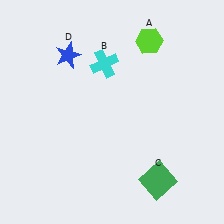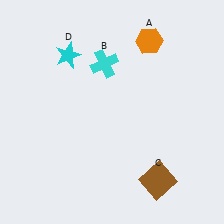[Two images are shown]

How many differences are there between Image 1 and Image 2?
There are 3 differences between the two images.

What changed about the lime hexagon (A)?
In Image 1, A is lime. In Image 2, it changed to orange.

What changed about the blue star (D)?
In Image 1, D is blue. In Image 2, it changed to cyan.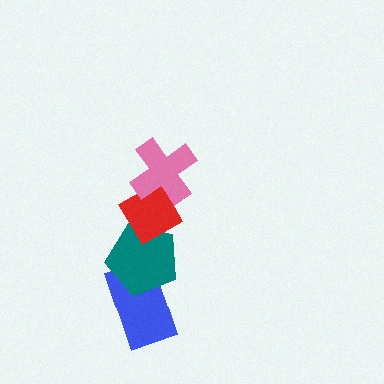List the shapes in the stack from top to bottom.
From top to bottom: the pink cross, the red diamond, the teal pentagon, the blue rectangle.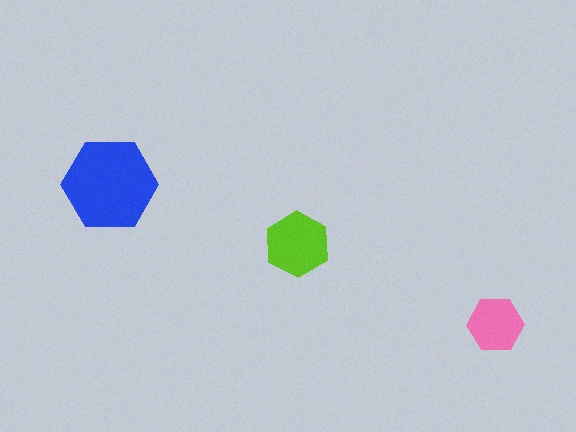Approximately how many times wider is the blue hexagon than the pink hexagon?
About 1.5 times wider.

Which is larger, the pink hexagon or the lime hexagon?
The lime one.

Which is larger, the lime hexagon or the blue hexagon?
The blue one.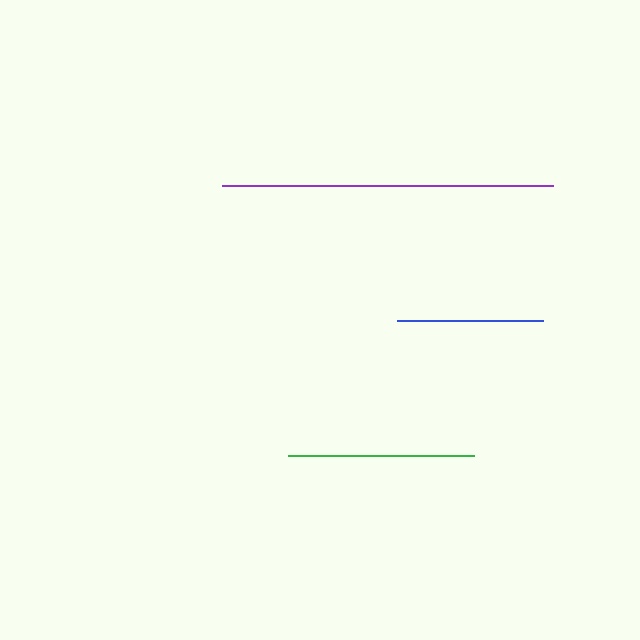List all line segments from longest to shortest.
From longest to shortest: purple, green, blue.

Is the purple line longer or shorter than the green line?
The purple line is longer than the green line.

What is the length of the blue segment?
The blue segment is approximately 147 pixels long.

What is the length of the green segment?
The green segment is approximately 186 pixels long.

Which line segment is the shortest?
The blue line is the shortest at approximately 147 pixels.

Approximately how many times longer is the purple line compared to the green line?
The purple line is approximately 1.8 times the length of the green line.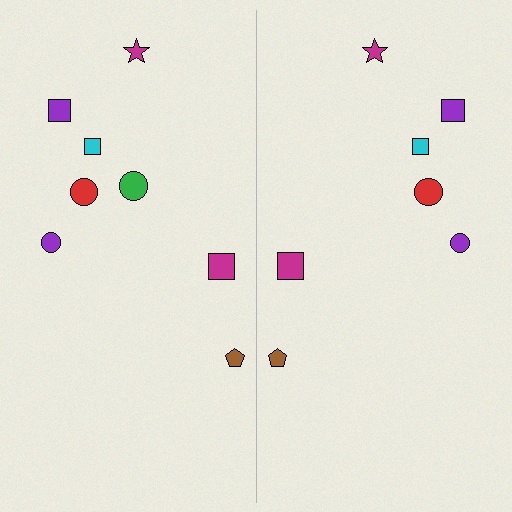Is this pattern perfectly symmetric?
No, the pattern is not perfectly symmetric. A green circle is missing from the right side.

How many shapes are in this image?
There are 15 shapes in this image.